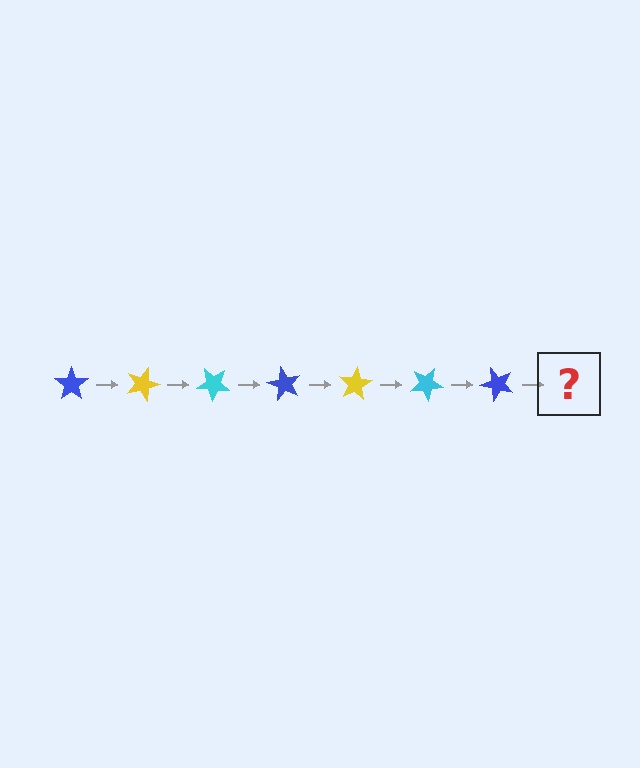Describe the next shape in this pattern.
It should be a yellow star, rotated 140 degrees from the start.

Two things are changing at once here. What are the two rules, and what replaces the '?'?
The two rules are that it rotates 20 degrees each step and the color cycles through blue, yellow, and cyan. The '?' should be a yellow star, rotated 140 degrees from the start.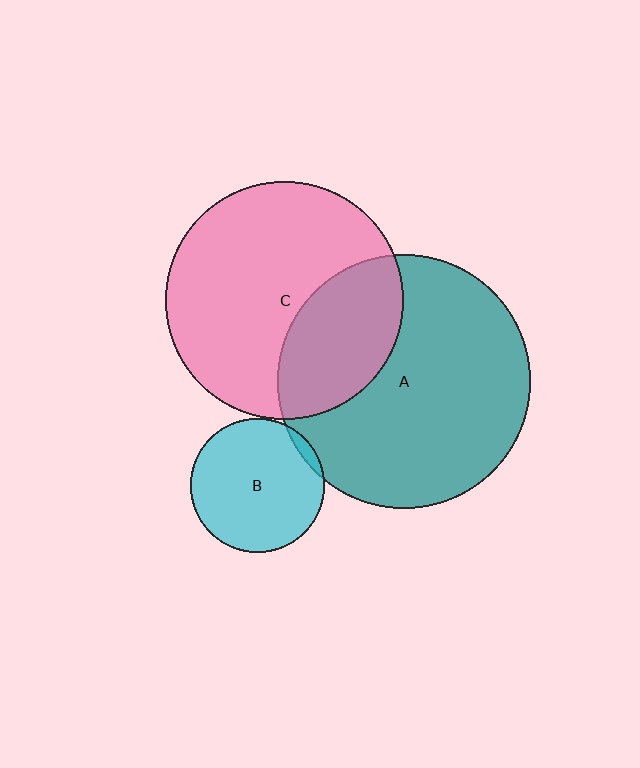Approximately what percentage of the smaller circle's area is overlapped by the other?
Approximately 30%.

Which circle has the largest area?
Circle A (teal).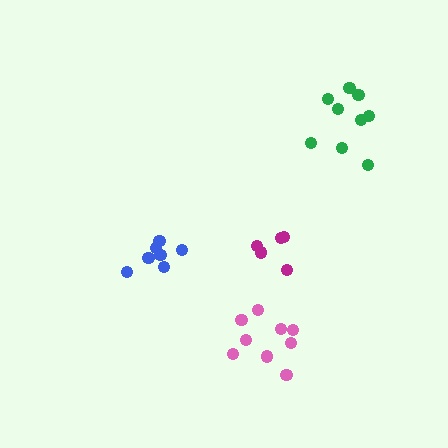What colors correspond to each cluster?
The clusters are colored: pink, magenta, green, blue.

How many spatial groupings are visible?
There are 4 spatial groupings.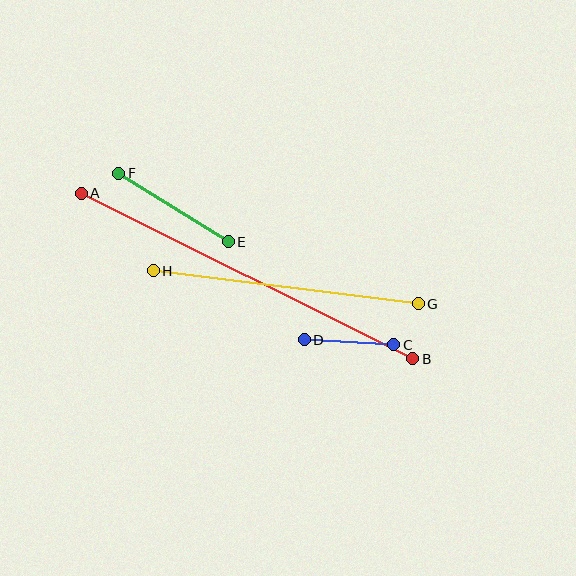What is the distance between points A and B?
The distance is approximately 370 pixels.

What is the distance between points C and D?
The distance is approximately 90 pixels.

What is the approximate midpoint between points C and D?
The midpoint is at approximately (349, 342) pixels.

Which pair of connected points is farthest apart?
Points A and B are farthest apart.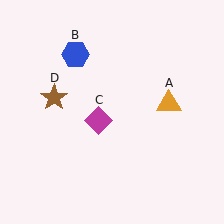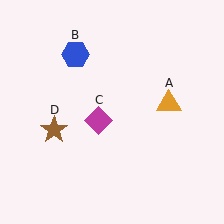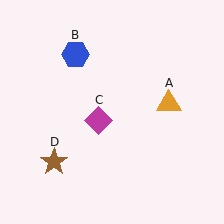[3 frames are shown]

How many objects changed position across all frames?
1 object changed position: brown star (object D).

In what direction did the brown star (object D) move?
The brown star (object D) moved down.